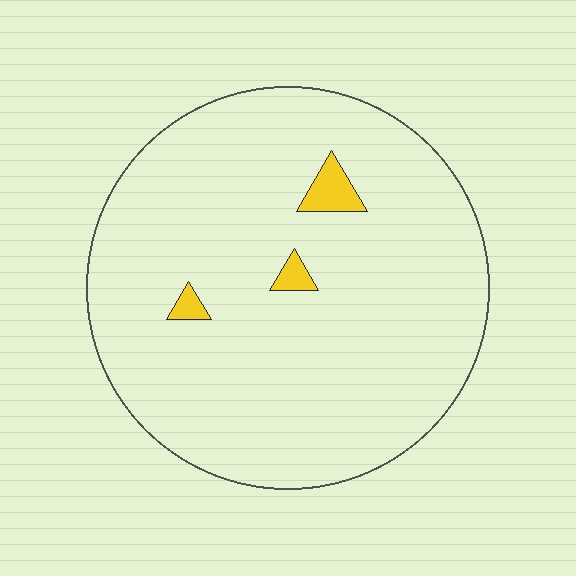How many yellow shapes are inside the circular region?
3.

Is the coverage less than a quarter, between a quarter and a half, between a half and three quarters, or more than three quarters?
Less than a quarter.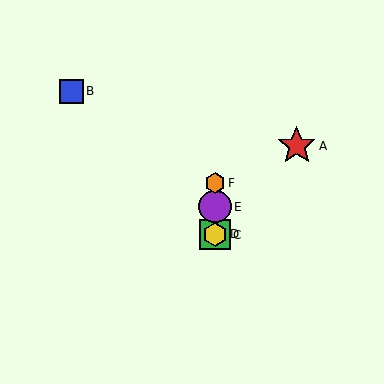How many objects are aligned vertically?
4 objects (C, D, E, F) are aligned vertically.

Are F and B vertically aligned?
No, F is at x≈215 and B is at x≈71.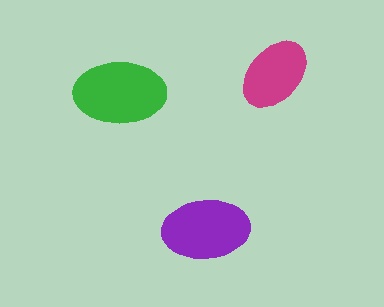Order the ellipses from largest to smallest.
the green one, the purple one, the magenta one.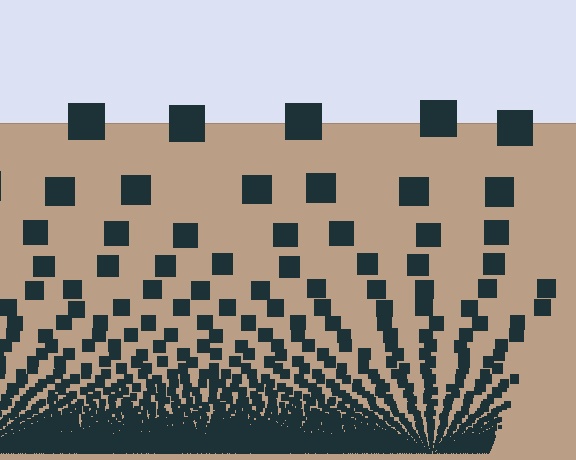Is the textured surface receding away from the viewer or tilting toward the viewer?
The surface appears to tilt toward the viewer. Texture elements get larger and sparser toward the top.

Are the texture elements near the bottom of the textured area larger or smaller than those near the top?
Smaller. The gradient is inverted — elements near the bottom are smaller and denser.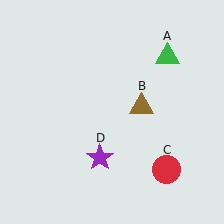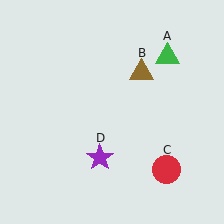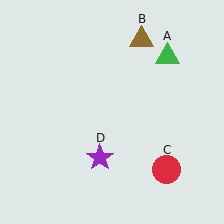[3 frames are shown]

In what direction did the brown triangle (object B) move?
The brown triangle (object B) moved up.